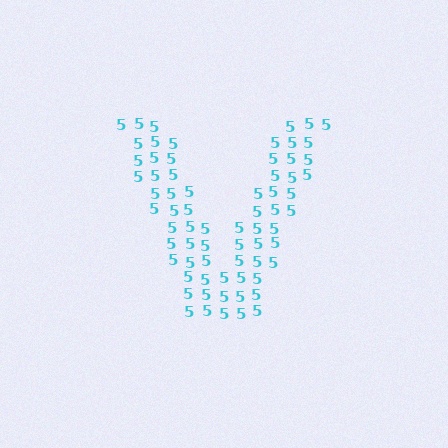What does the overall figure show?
The overall figure shows the letter V.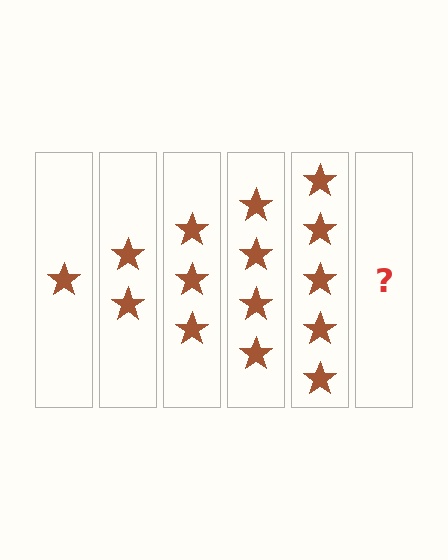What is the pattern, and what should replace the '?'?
The pattern is that each step adds one more star. The '?' should be 6 stars.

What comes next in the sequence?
The next element should be 6 stars.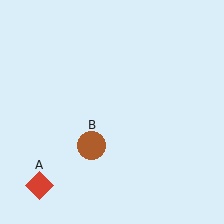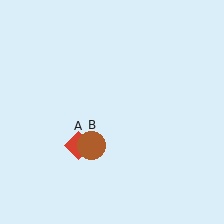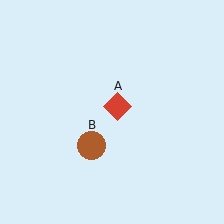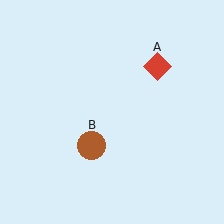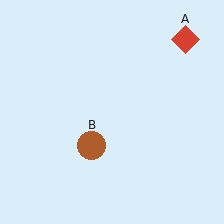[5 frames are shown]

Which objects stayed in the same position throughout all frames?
Brown circle (object B) remained stationary.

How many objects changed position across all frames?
1 object changed position: red diamond (object A).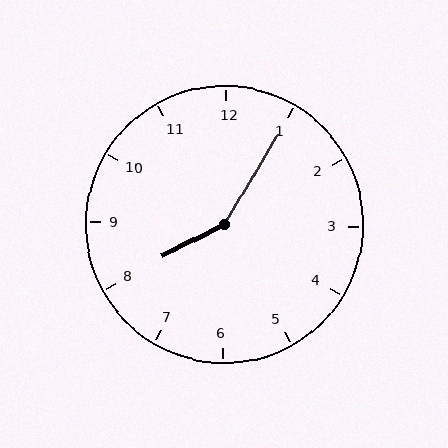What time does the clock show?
8:05.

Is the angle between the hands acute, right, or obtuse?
It is obtuse.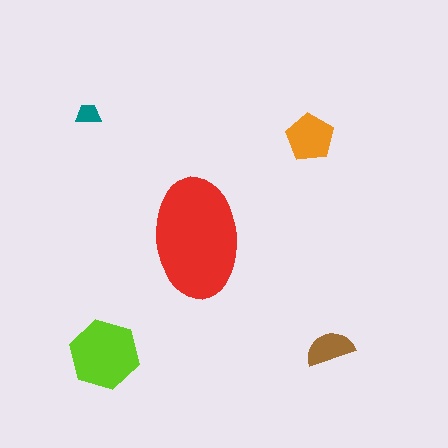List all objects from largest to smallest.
The red ellipse, the lime hexagon, the orange pentagon, the brown semicircle, the teal trapezoid.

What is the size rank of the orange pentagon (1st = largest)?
3rd.